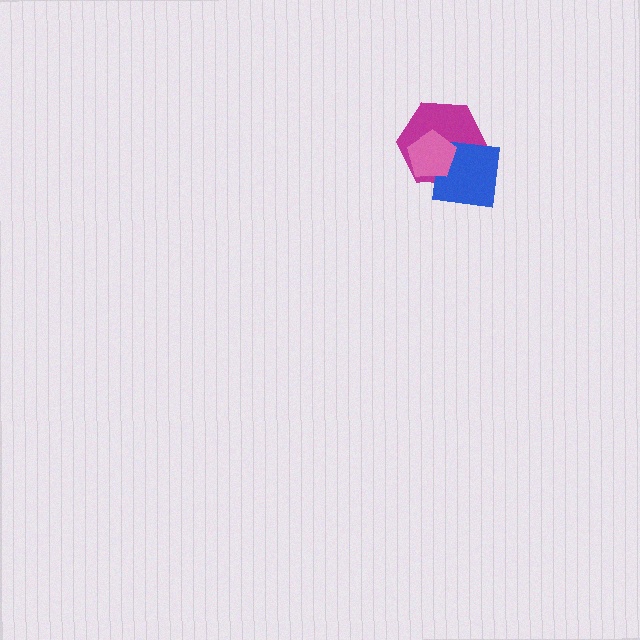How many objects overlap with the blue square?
2 objects overlap with the blue square.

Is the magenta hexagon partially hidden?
Yes, it is partially covered by another shape.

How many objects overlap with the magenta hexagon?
2 objects overlap with the magenta hexagon.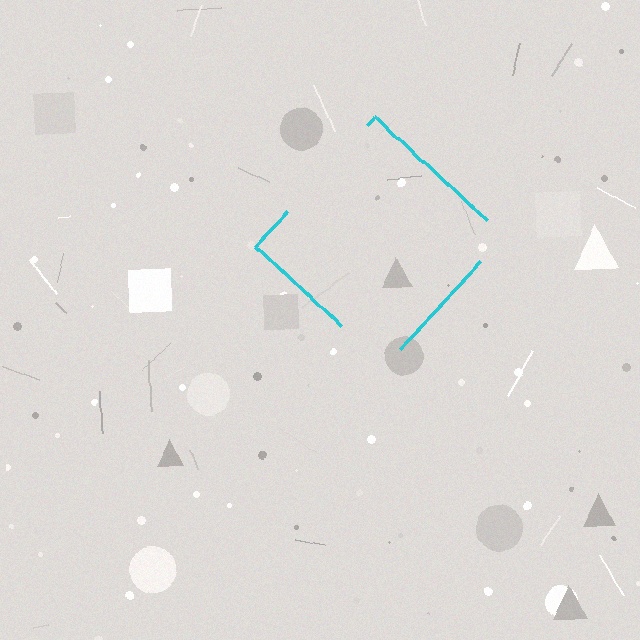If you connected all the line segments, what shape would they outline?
They would outline a diamond.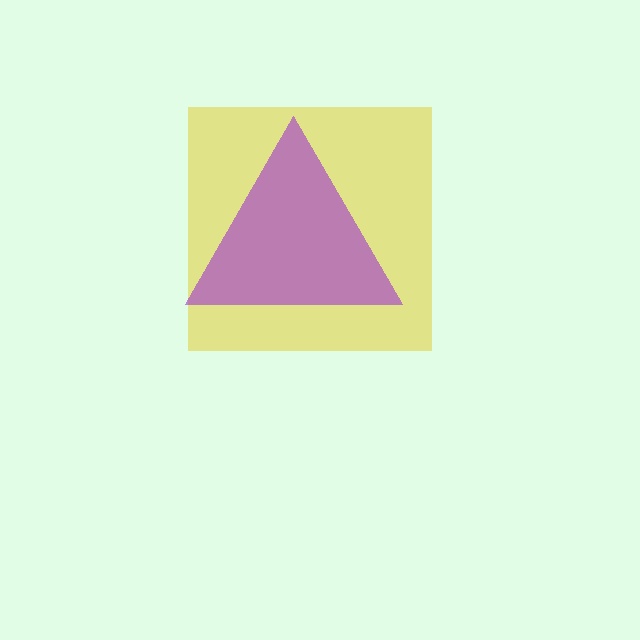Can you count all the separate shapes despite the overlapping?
Yes, there are 2 separate shapes.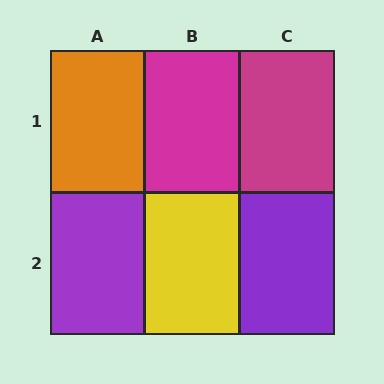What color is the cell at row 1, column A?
Orange.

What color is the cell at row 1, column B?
Magenta.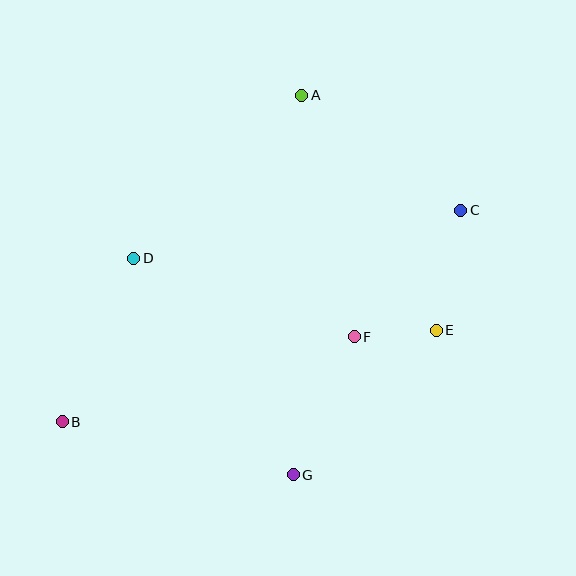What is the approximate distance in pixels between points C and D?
The distance between C and D is approximately 330 pixels.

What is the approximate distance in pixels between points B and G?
The distance between B and G is approximately 237 pixels.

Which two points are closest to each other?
Points E and F are closest to each other.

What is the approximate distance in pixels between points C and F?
The distance between C and F is approximately 165 pixels.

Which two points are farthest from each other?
Points B and C are farthest from each other.